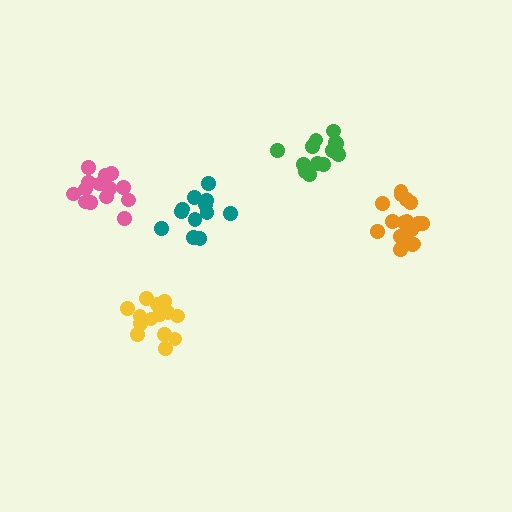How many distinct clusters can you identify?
There are 5 distinct clusters.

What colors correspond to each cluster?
The clusters are colored: orange, teal, yellow, green, pink.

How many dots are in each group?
Group 1: 17 dots, Group 2: 12 dots, Group 3: 14 dots, Group 4: 13 dots, Group 5: 15 dots (71 total).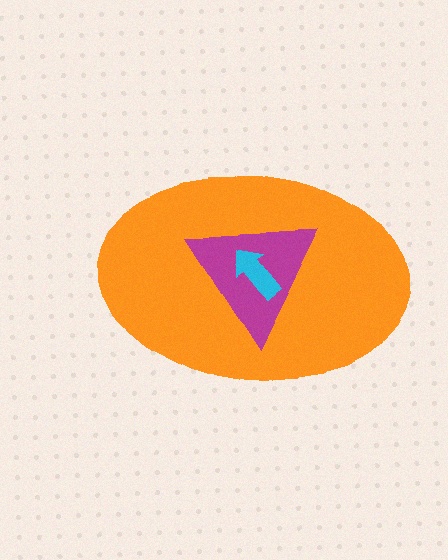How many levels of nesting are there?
3.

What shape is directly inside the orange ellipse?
The magenta triangle.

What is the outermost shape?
The orange ellipse.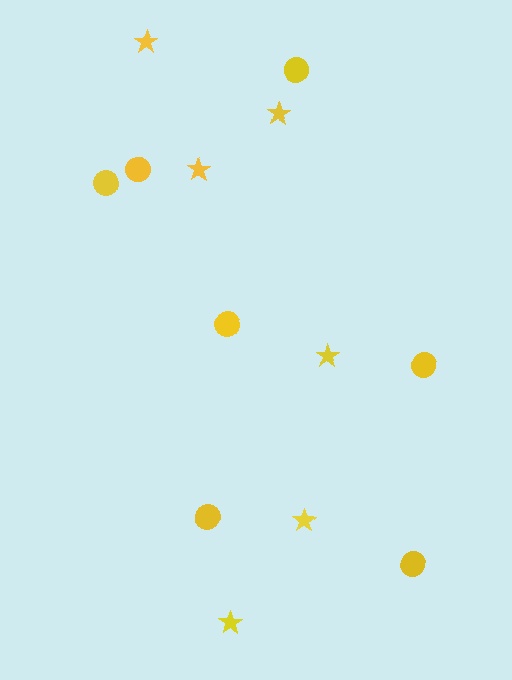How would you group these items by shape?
There are 2 groups: one group of stars (6) and one group of circles (7).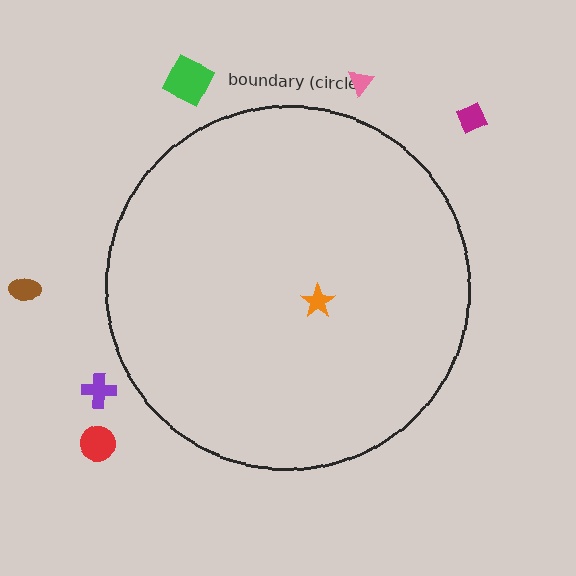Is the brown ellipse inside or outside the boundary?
Outside.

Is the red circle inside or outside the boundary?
Outside.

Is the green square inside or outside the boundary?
Outside.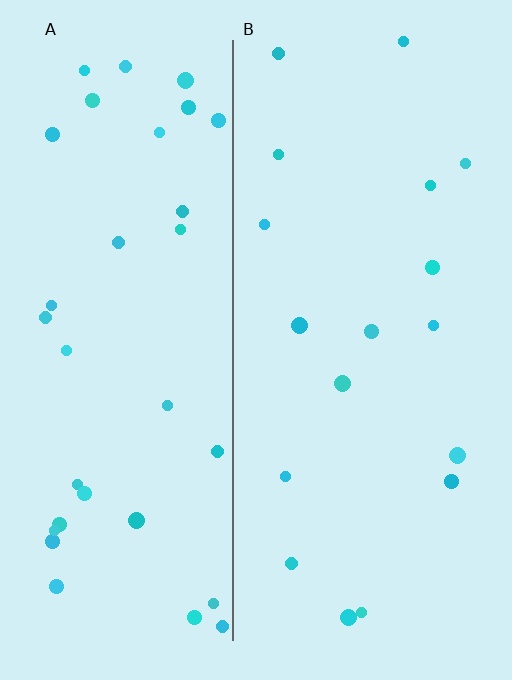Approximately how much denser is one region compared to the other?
Approximately 1.9× — region A over region B.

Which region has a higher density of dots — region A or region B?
A (the left).